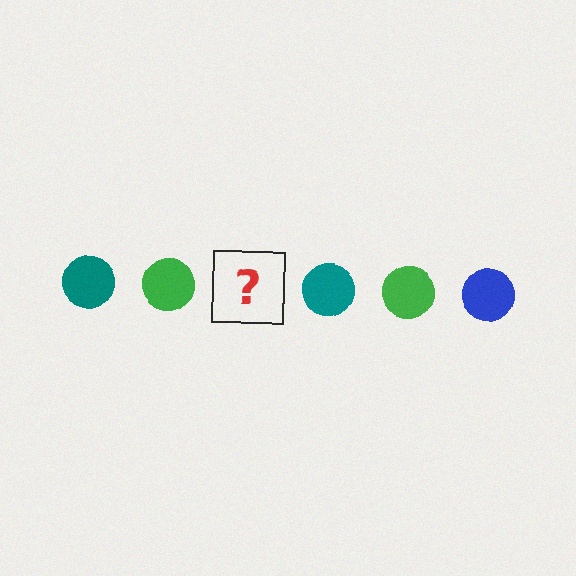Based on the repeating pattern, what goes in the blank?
The blank should be a blue circle.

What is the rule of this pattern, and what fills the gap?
The rule is that the pattern cycles through teal, green, blue circles. The gap should be filled with a blue circle.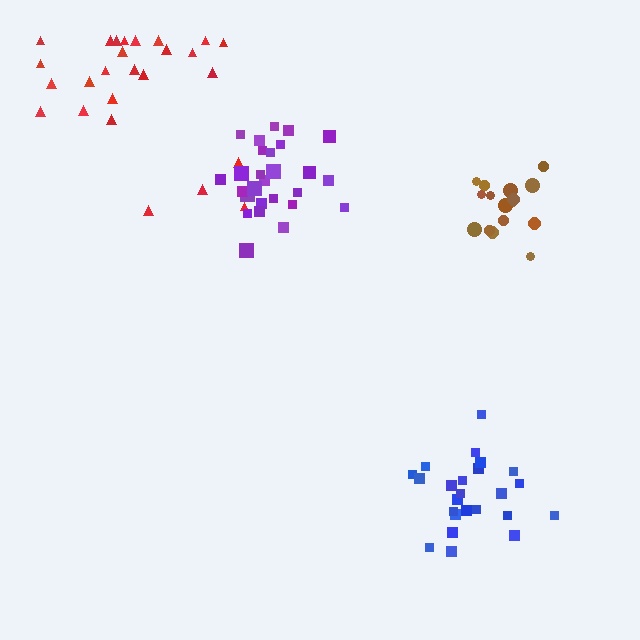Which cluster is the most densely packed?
Purple.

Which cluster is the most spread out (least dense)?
Red.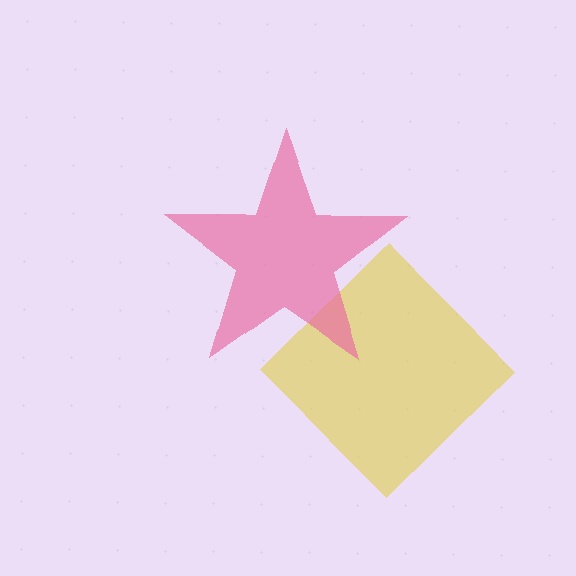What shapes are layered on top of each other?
The layered shapes are: a yellow diamond, a pink star.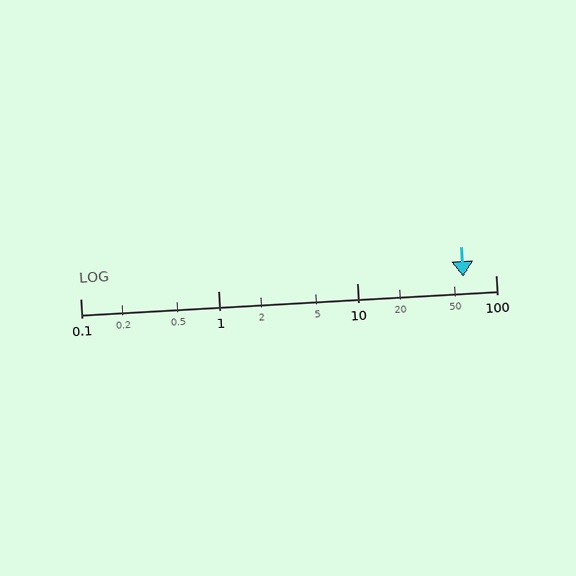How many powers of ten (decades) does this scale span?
The scale spans 3 decades, from 0.1 to 100.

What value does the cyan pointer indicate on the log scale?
The pointer indicates approximately 58.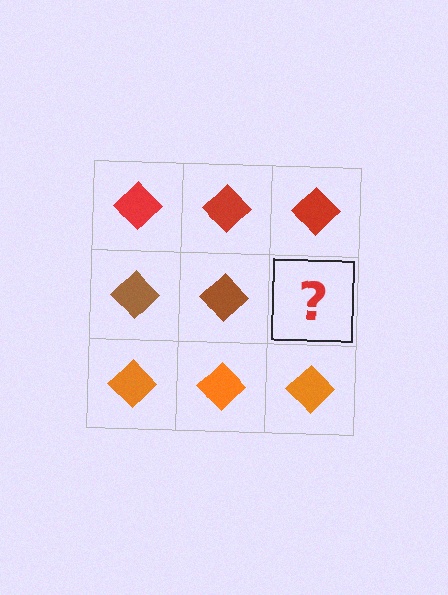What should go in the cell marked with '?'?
The missing cell should contain a brown diamond.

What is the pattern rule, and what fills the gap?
The rule is that each row has a consistent color. The gap should be filled with a brown diamond.